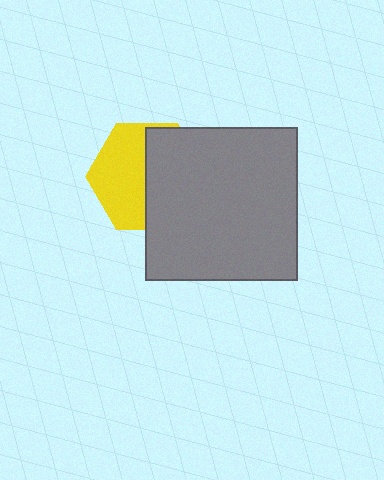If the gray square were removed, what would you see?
You would see the complete yellow hexagon.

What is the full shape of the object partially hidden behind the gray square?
The partially hidden object is a yellow hexagon.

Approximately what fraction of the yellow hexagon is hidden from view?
Roughly 50% of the yellow hexagon is hidden behind the gray square.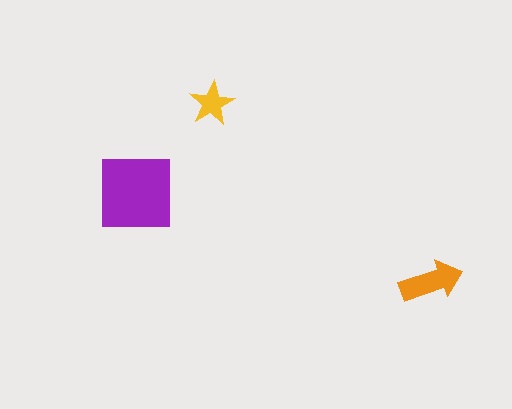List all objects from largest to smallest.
The purple square, the orange arrow, the yellow star.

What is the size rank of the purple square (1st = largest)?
1st.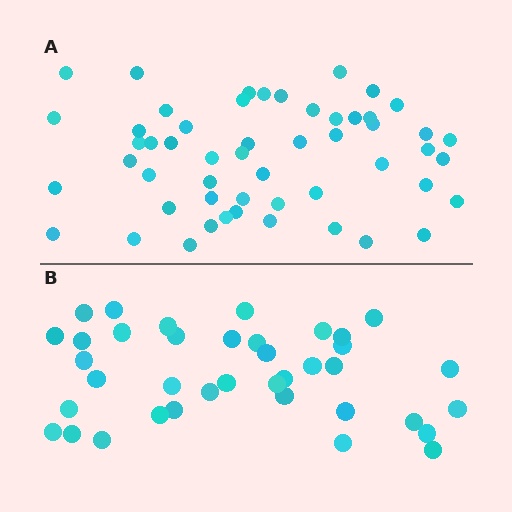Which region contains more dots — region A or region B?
Region A (the top region) has more dots.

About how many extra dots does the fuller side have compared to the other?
Region A has approximately 15 more dots than region B.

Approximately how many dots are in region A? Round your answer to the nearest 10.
About 50 dots. (The exact count is 53, which rounds to 50.)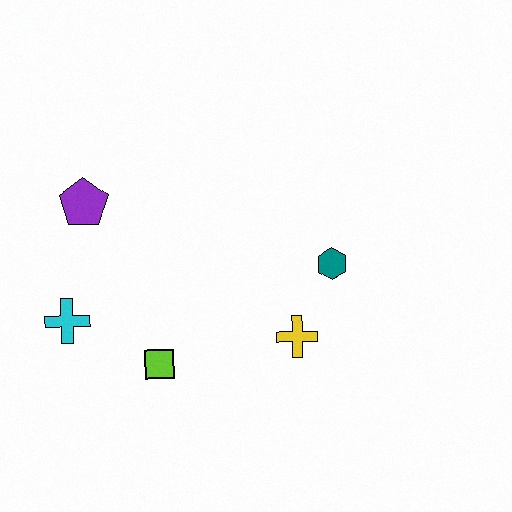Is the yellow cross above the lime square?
Yes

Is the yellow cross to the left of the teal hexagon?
Yes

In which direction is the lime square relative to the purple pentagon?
The lime square is below the purple pentagon.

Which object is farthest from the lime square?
The teal hexagon is farthest from the lime square.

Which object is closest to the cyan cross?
The lime square is closest to the cyan cross.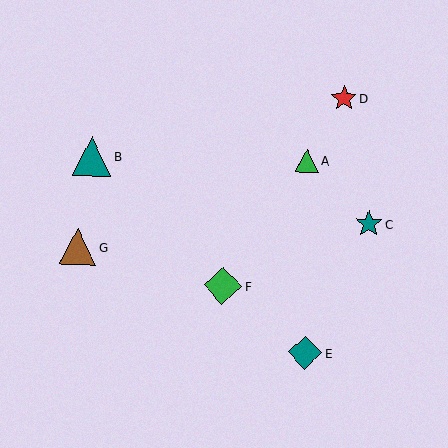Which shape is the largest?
The teal triangle (labeled B) is the largest.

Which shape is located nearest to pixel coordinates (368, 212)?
The teal star (labeled C) at (369, 224) is nearest to that location.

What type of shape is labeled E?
Shape E is a teal diamond.